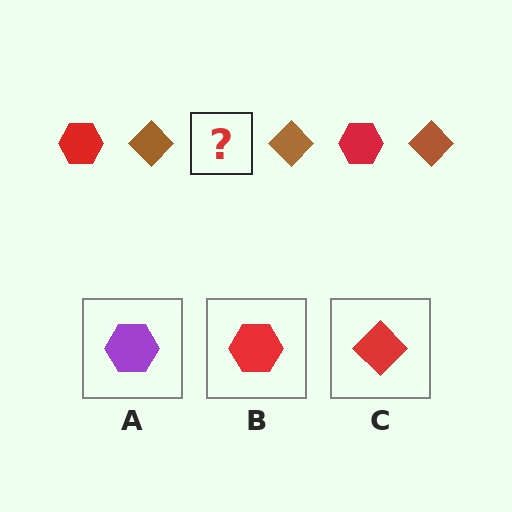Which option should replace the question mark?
Option B.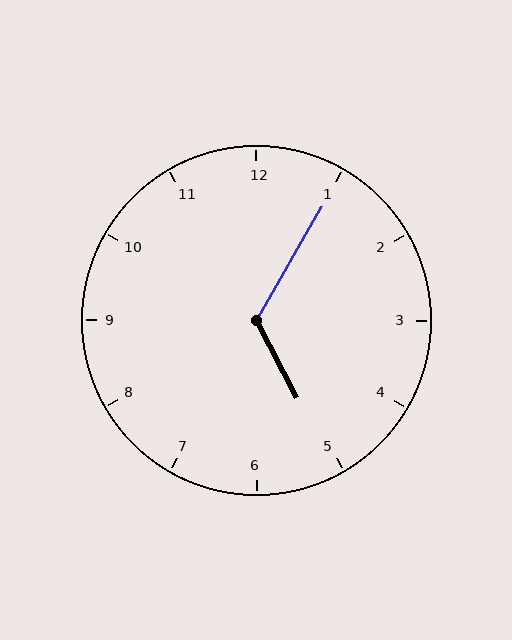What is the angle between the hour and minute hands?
Approximately 122 degrees.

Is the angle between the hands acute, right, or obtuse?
It is obtuse.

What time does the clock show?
5:05.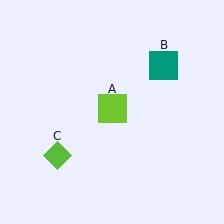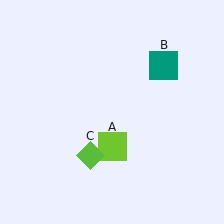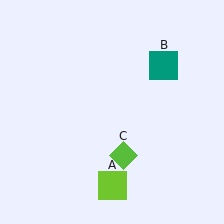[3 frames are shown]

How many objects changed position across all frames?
2 objects changed position: lime square (object A), lime diamond (object C).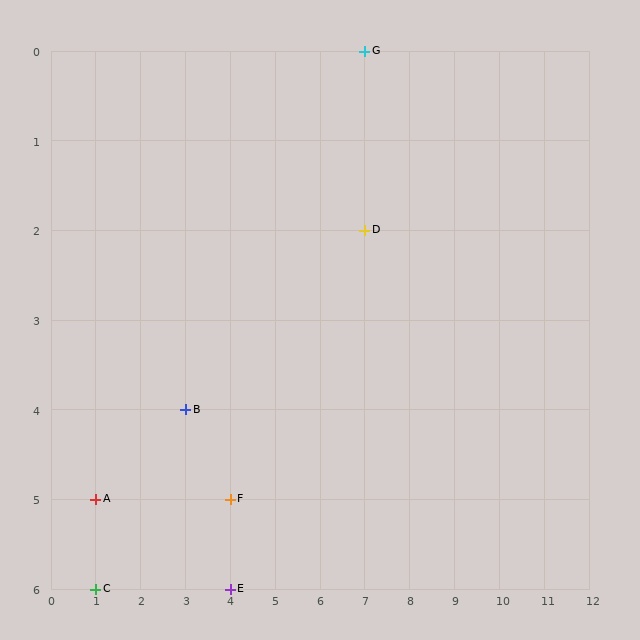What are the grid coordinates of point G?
Point G is at grid coordinates (7, 0).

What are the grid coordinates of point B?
Point B is at grid coordinates (3, 4).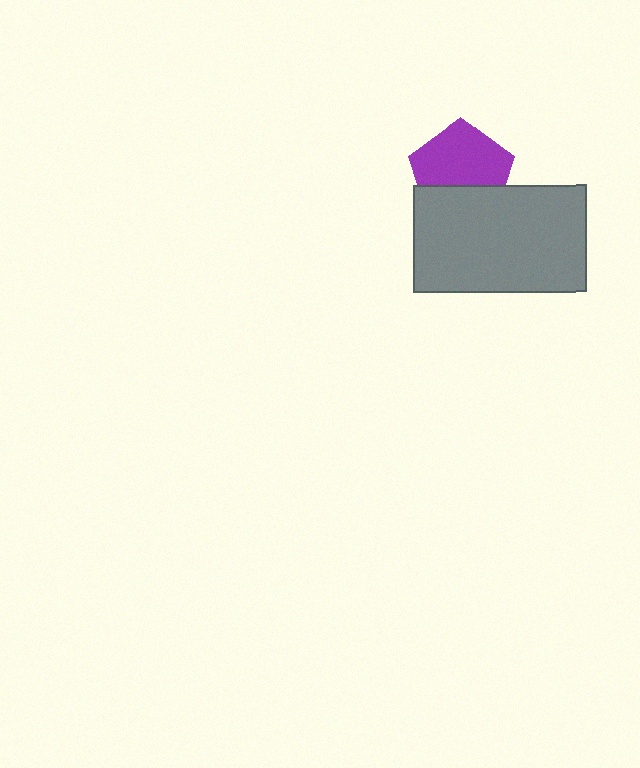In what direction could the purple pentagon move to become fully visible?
The purple pentagon could move up. That would shift it out from behind the gray rectangle entirely.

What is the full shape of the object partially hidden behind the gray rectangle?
The partially hidden object is a purple pentagon.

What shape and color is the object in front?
The object in front is a gray rectangle.